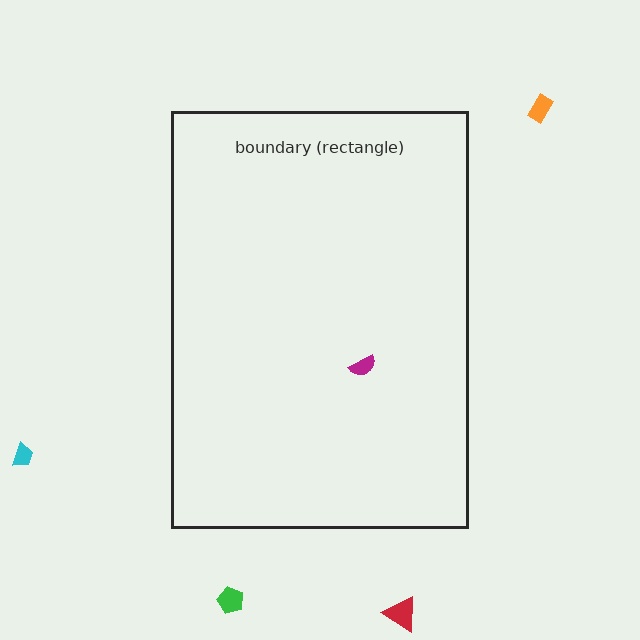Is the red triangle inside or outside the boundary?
Outside.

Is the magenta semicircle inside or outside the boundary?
Inside.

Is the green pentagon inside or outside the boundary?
Outside.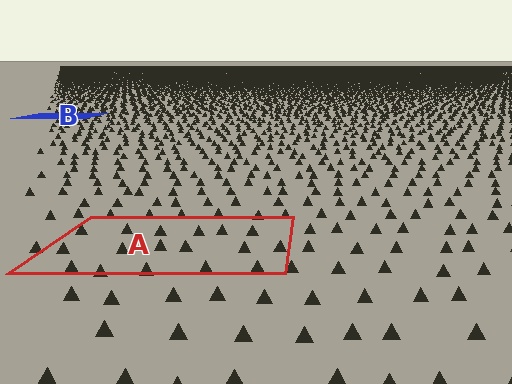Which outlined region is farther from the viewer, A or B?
Region B is farther from the viewer — the texture elements inside it appear smaller and more densely packed.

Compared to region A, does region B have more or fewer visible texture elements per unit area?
Region B has more texture elements per unit area — they are packed more densely because it is farther away.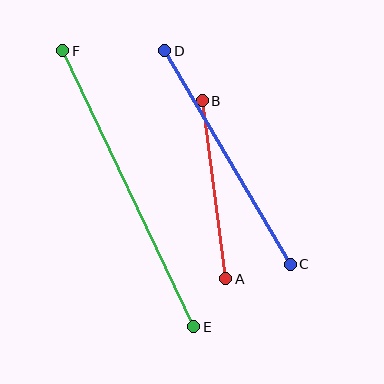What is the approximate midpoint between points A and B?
The midpoint is at approximately (214, 190) pixels.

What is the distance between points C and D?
The distance is approximately 248 pixels.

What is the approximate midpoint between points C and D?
The midpoint is at approximately (227, 157) pixels.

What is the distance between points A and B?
The distance is approximately 180 pixels.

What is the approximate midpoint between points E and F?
The midpoint is at approximately (128, 189) pixels.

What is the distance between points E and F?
The distance is approximately 305 pixels.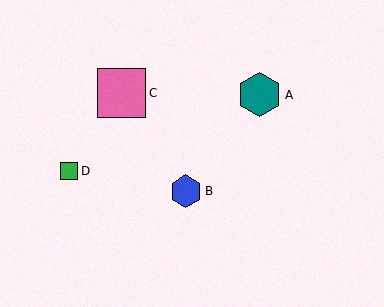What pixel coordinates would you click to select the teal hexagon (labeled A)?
Click at (259, 95) to select the teal hexagon A.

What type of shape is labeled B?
Shape B is a blue hexagon.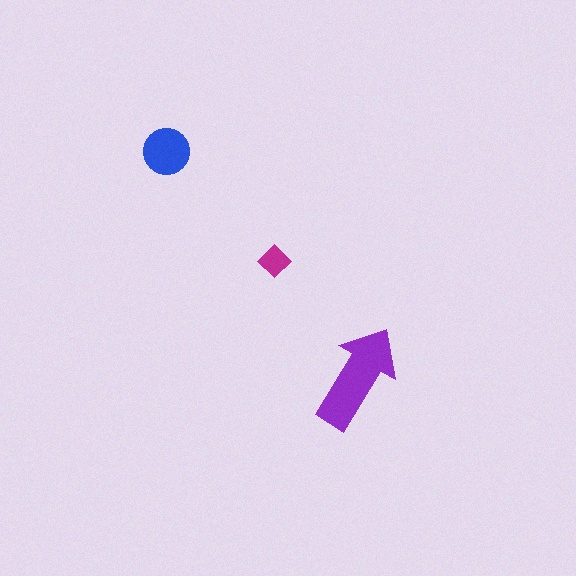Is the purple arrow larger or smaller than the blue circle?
Larger.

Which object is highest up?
The blue circle is topmost.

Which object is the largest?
The purple arrow.